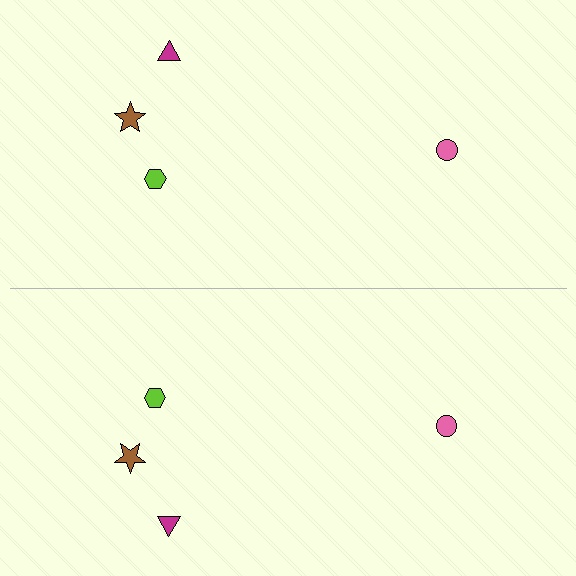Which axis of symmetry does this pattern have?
The pattern has a horizontal axis of symmetry running through the center of the image.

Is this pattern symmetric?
Yes, this pattern has bilateral (reflection) symmetry.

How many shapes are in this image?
There are 8 shapes in this image.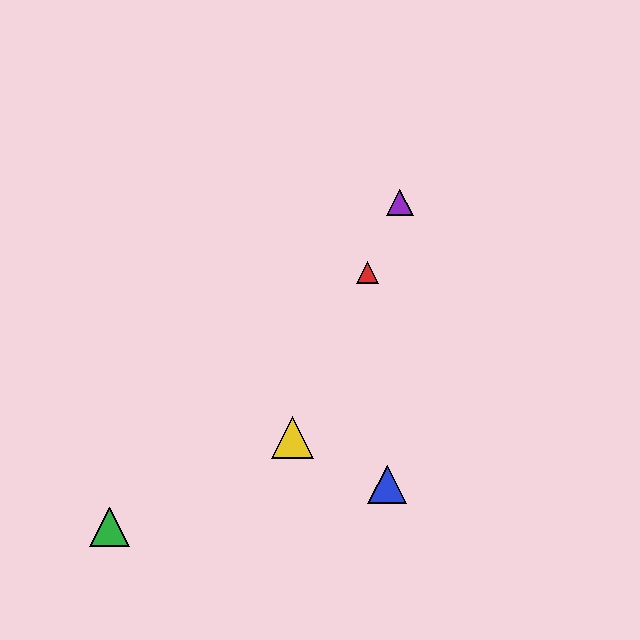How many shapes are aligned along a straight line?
3 shapes (the red triangle, the yellow triangle, the purple triangle) are aligned along a straight line.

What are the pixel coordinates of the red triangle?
The red triangle is at (368, 272).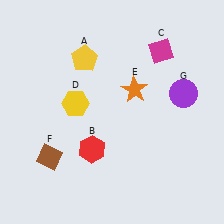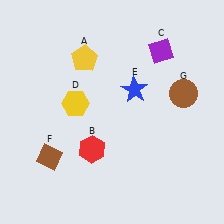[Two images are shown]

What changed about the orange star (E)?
In Image 1, E is orange. In Image 2, it changed to blue.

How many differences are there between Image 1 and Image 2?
There are 3 differences between the two images.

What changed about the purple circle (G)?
In Image 1, G is purple. In Image 2, it changed to brown.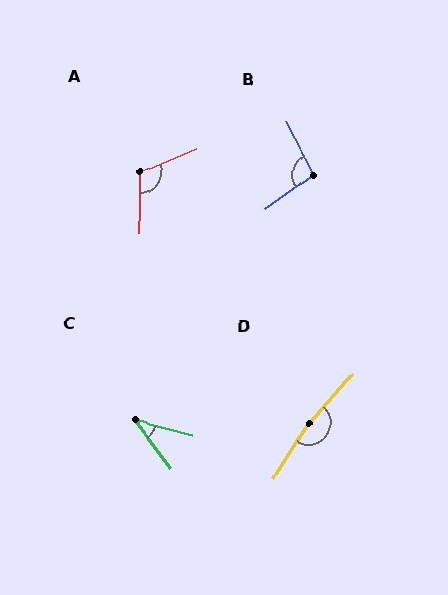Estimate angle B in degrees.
Approximately 99 degrees.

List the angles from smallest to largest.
C (38°), B (99°), A (113°), D (169°).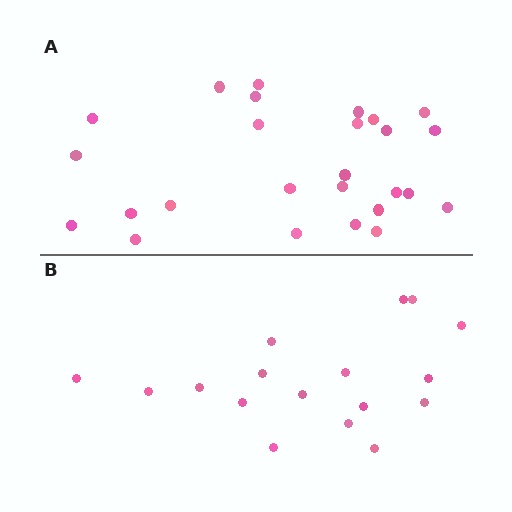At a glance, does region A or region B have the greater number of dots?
Region A (the top region) has more dots.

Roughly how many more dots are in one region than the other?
Region A has roughly 8 or so more dots than region B.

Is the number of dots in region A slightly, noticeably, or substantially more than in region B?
Region A has substantially more. The ratio is roughly 1.5 to 1.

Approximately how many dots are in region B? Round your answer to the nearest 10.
About 20 dots. (The exact count is 17, which rounds to 20.)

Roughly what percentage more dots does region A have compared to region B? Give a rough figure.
About 55% more.